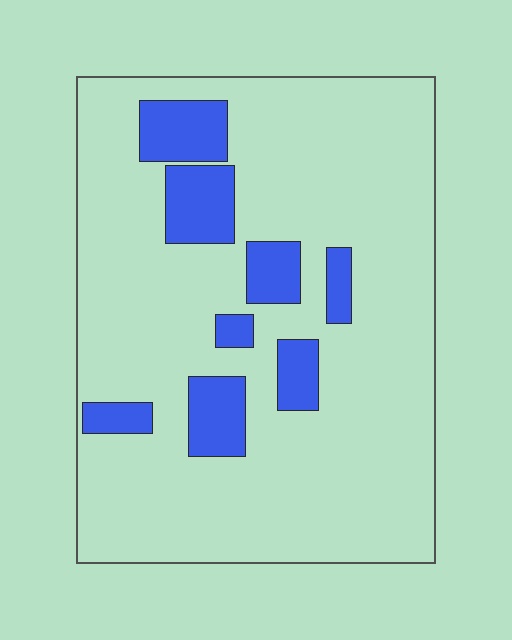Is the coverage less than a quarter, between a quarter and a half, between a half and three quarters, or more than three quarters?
Less than a quarter.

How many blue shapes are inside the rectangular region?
8.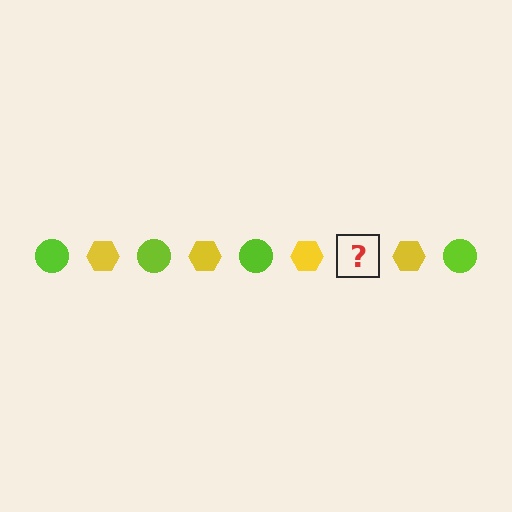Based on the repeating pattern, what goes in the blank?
The blank should be a lime circle.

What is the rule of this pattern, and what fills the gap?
The rule is that the pattern alternates between lime circle and yellow hexagon. The gap should be filled with a lime circle.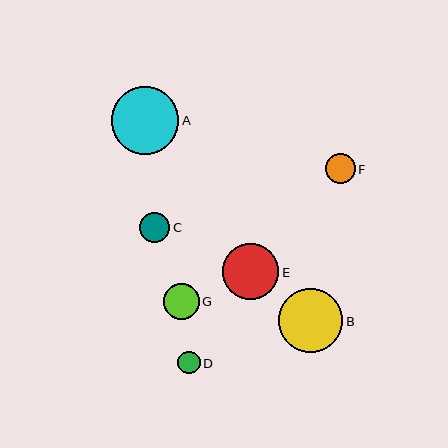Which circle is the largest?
Circle A is the largest with a size of approximately 67 pixels.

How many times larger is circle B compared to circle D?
Circle B is approximately 2.9 times the size of circle D.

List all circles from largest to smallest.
From largest to smallest: A, B, E, G, C, F, D.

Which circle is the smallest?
Circle D is the smallest with a size of approximately 22 pixels.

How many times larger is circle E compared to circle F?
Circle E is approximately 1.9 times the size of circle F.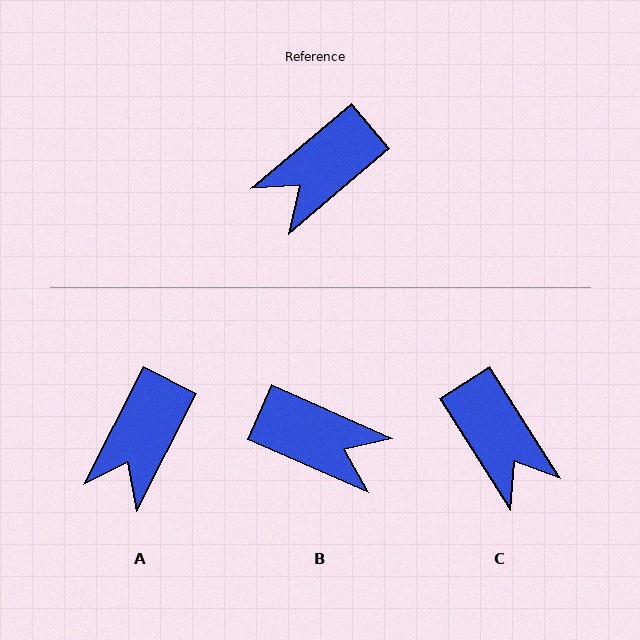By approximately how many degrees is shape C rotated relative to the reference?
Approximately 82 degrees counter-clockwise.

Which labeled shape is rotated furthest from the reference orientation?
B, about 116 degrees away.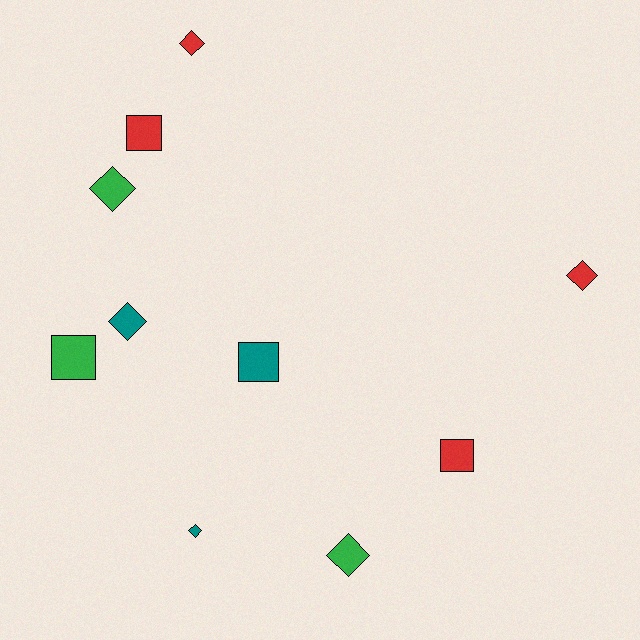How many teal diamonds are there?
There are 2 teal diamonds.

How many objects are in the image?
There are 10 objects.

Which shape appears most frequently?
Diamond, with 6 objects.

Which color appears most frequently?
Red, with 4 objects.